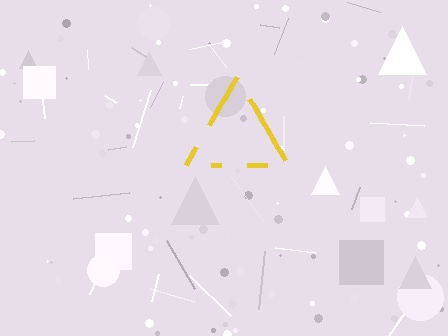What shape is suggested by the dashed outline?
The dashed outline suggests a triangle.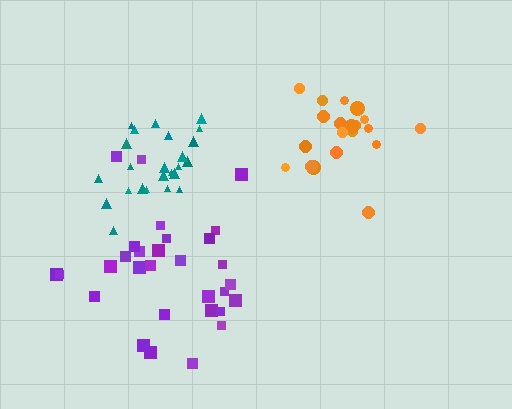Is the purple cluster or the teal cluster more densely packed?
Teal.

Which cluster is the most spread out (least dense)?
Purple.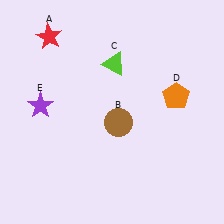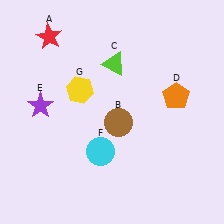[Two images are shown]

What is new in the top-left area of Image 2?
A yellow hexagon (G) was added in the top-left area of Image 2.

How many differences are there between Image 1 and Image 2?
There are 2 differences between the two images.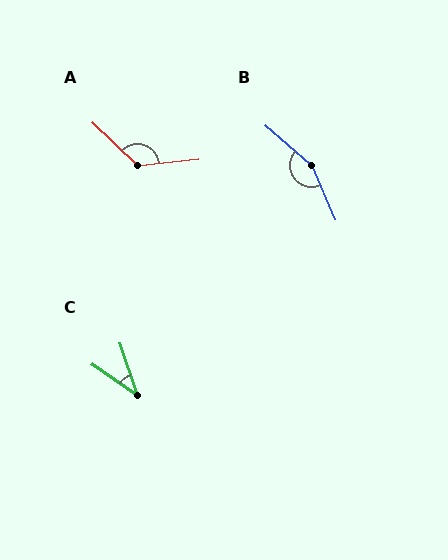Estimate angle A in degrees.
Approximately 130 degrees.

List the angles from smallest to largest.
C (37°), A (130°), B (154°).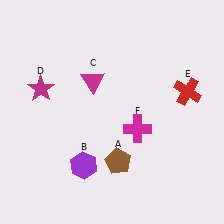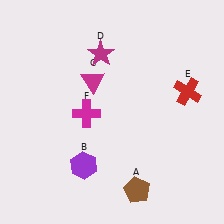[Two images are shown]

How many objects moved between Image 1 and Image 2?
3 objects moved between the two images.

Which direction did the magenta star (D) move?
The magenta star (D) moved right.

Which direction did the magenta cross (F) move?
The magenta cross (F) moved left.